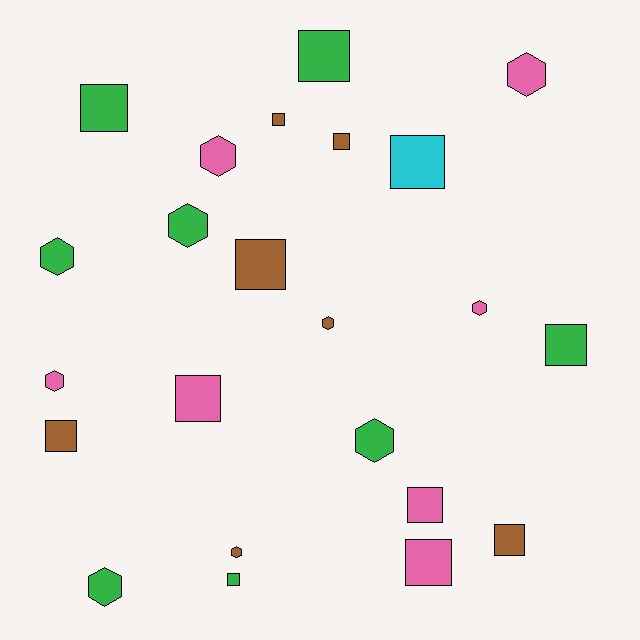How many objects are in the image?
There are 23 objects.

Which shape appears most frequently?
Square, with 13 objects.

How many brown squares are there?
There are 5 brown squares.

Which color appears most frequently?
Green, with 8 objects.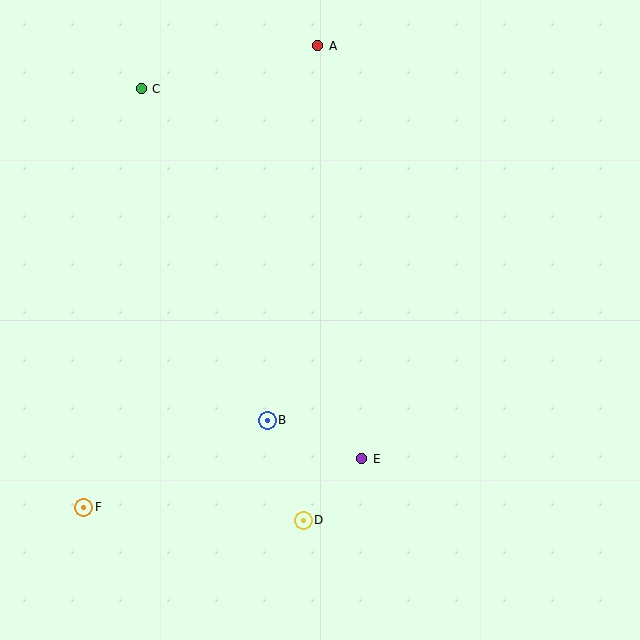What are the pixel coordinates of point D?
Point D is at (303, 520).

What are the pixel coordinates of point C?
Point C is at (141, 89).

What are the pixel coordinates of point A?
Point A is at (318, 46).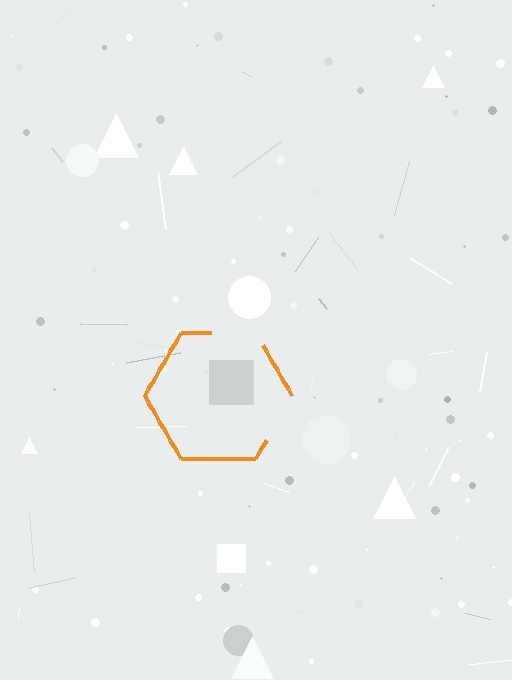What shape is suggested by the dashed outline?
The dashed outline suggests a hexagon.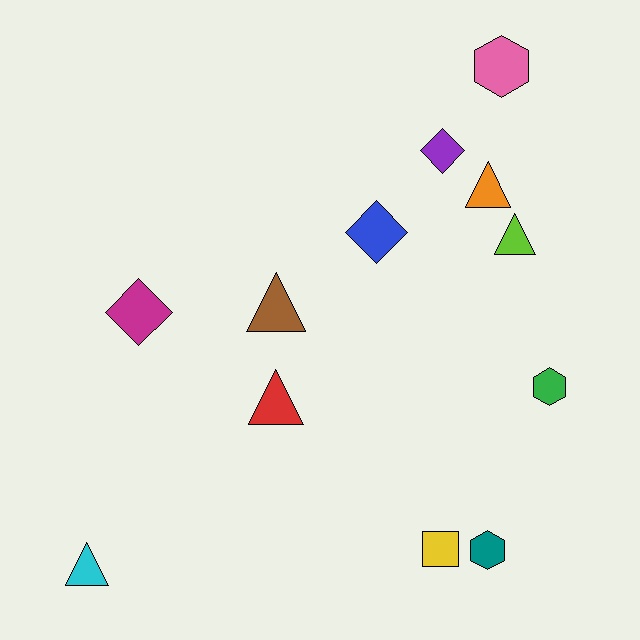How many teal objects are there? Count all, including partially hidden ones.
There is 1 teal object.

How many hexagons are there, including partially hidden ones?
There are 3 hexagons.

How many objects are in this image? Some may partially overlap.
There are 12 objects.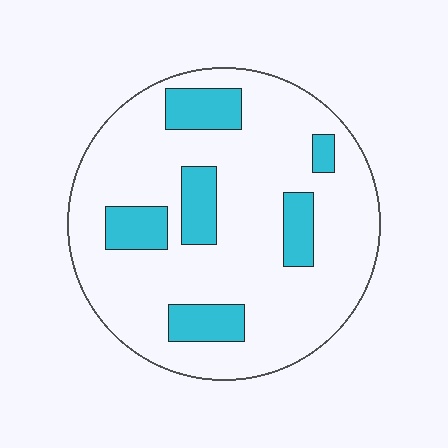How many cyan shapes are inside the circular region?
6.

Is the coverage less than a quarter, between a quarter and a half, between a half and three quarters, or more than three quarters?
Less than a quarter.